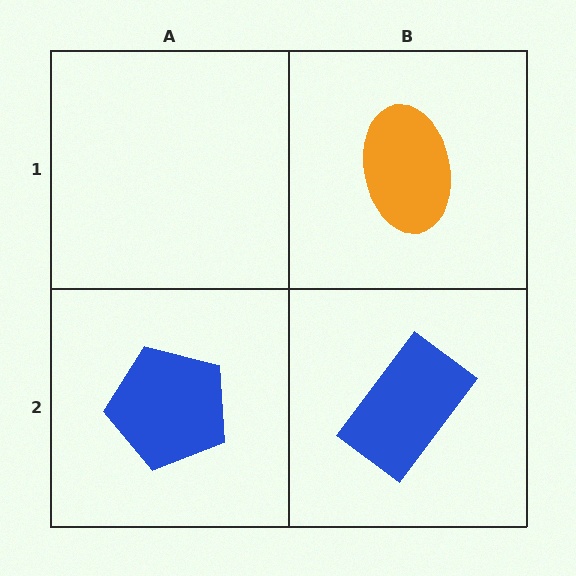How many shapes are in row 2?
2 shapes.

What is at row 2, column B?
A blue rectangle.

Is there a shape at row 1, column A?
No, that cell is empty.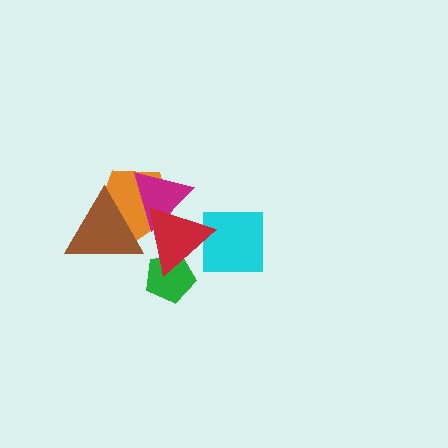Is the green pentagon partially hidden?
Yes, it is partially covered by another shape.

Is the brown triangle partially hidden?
Yes, it is partially covered by another shape.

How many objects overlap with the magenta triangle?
3 objects overlap with the magenta triangle.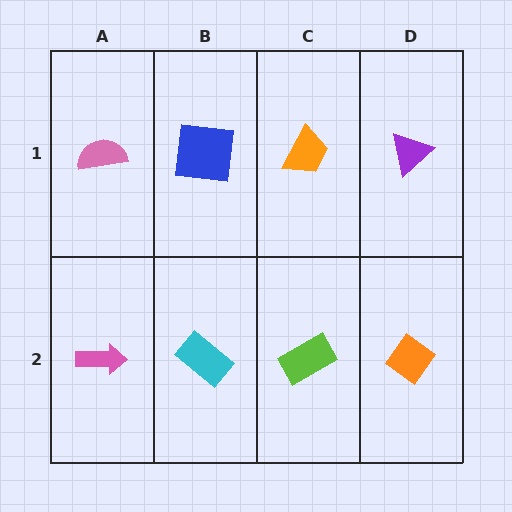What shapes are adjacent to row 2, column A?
A pink semicircle (row 1, column A), a cyan rectangle (row 2, column B).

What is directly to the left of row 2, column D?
A lime rectangle.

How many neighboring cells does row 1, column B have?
3.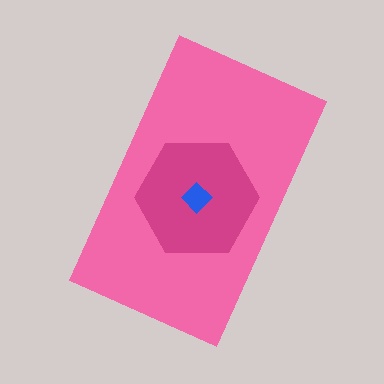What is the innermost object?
The blue diamond.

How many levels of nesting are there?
3.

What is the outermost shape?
The pink rectangle.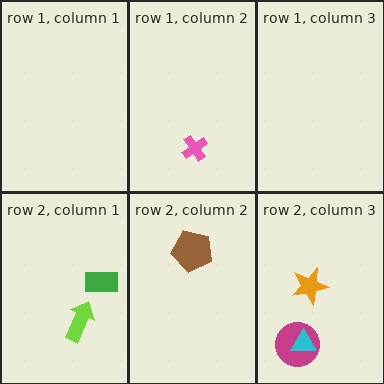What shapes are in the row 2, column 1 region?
The green rectangle, the lime arrow.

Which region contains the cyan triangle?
The row 2, column 3 region.